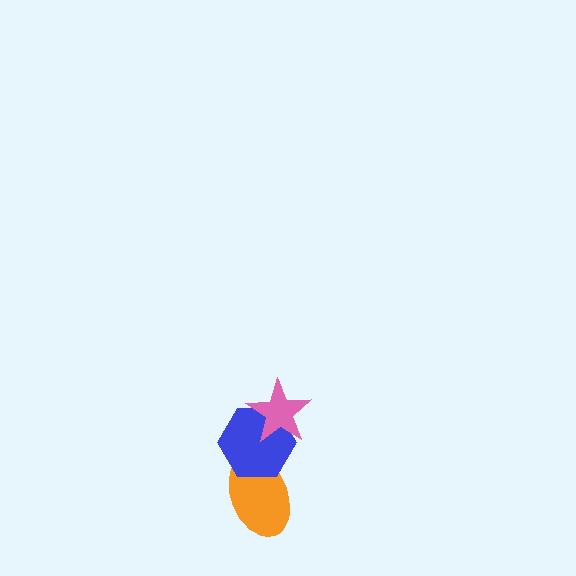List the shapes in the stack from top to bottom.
From top to bottom: the pink star, the blue hexagon, the orange ellipse.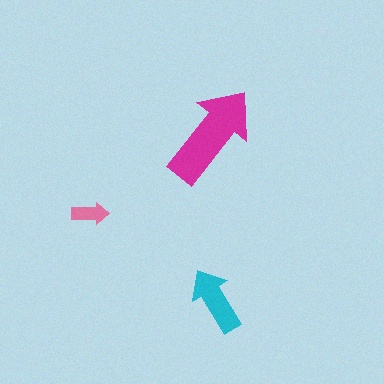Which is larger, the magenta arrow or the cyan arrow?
The magenta one.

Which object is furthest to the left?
The pink arrow is leftmost.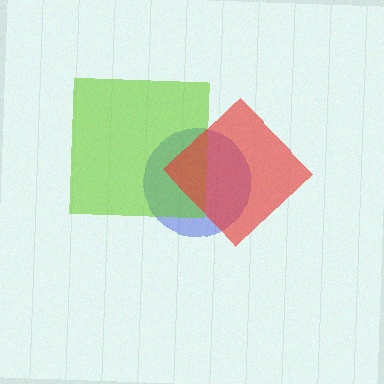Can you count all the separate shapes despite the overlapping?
Yes, there are 3 separate shapes.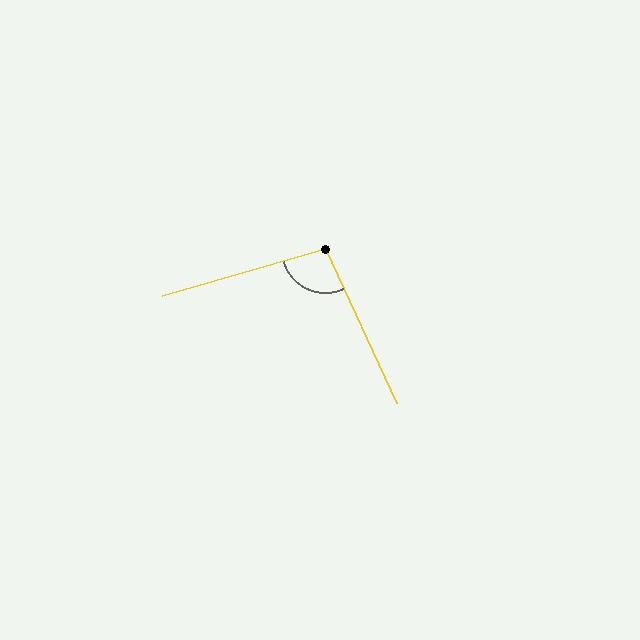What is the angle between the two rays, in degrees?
Approximately 99 degrees.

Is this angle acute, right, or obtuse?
It is obtuse.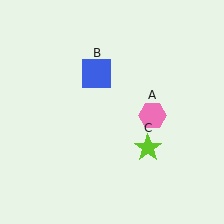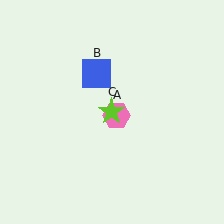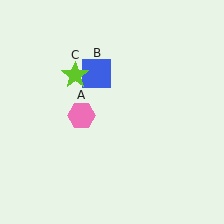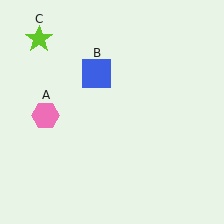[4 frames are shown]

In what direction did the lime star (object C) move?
The lime star (object C) moved up and to the left.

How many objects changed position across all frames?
2 objects changed position: pink hexagon (object A), lime star (object C).